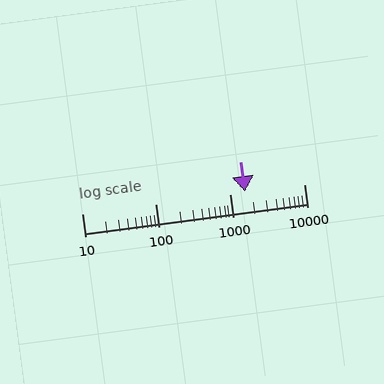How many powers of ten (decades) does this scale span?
The scale spans 3 decades, from 10 to 10000.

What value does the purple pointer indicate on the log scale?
The pointer indicates approximately 1600.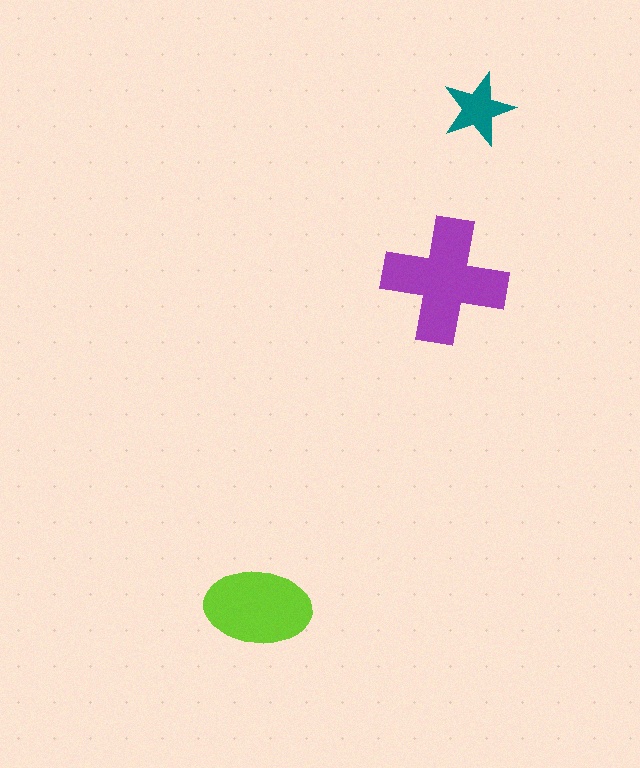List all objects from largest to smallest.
The purple cross, the lime ellipse, the teal star.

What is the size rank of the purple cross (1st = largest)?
1st.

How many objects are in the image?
There are 3 objects in the image.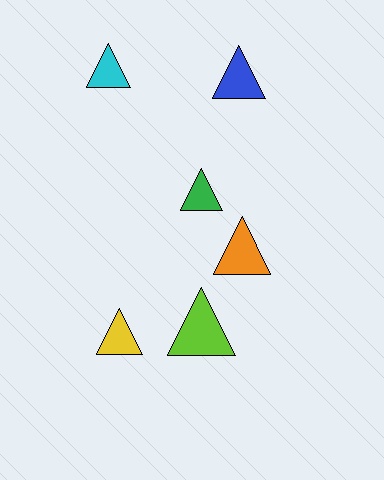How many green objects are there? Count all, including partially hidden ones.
There is 1 green object.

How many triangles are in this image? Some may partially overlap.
There are 6 triangles.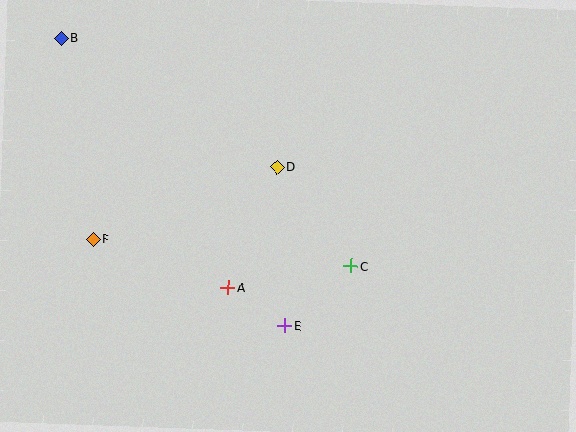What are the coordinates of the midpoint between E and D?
The midpoint between E and D is at (281, 246).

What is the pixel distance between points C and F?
The distance between C and F is 260 pixels.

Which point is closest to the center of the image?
Point D at (277, 167) is closest to the center.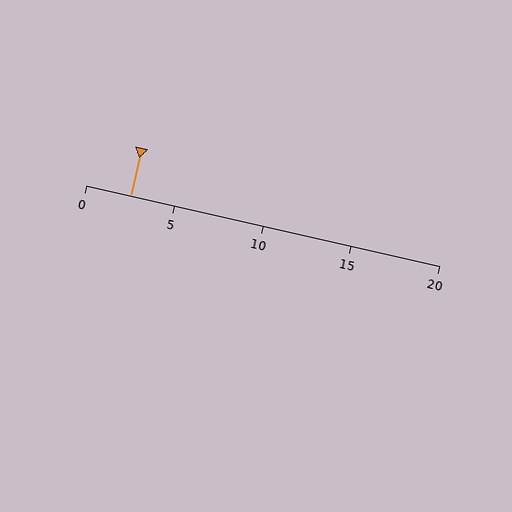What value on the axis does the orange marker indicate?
The marker indicates approximately 2.5.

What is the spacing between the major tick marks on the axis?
The major ticks are spaced 5 apart.